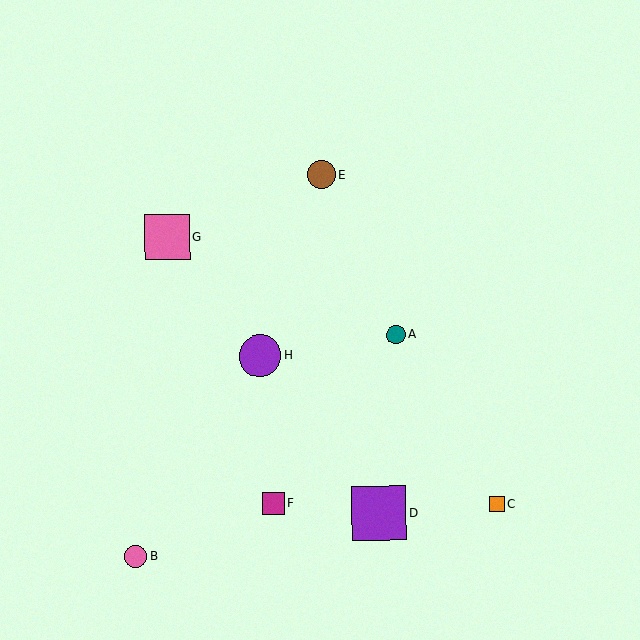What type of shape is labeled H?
Shape H is a purple circle.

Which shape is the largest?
The purple square (labeled D) is the largest.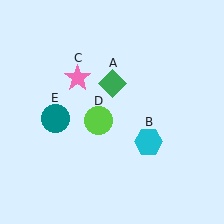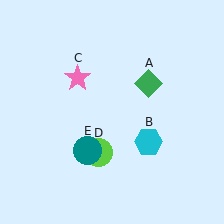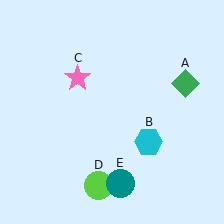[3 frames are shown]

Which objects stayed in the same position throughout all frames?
Cyan hexagon (object B) and pink star (object C) remained stationary.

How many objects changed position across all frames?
3 objects changed position: green diamond (object A), lime circle (object D), teal circle (object E).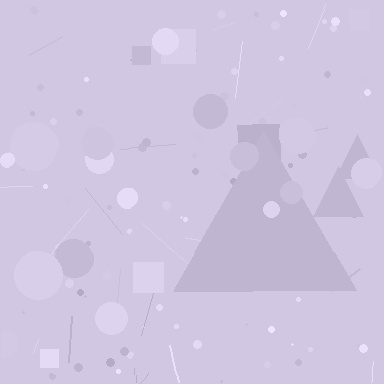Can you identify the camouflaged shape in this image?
The camouflaged shape is a triangle.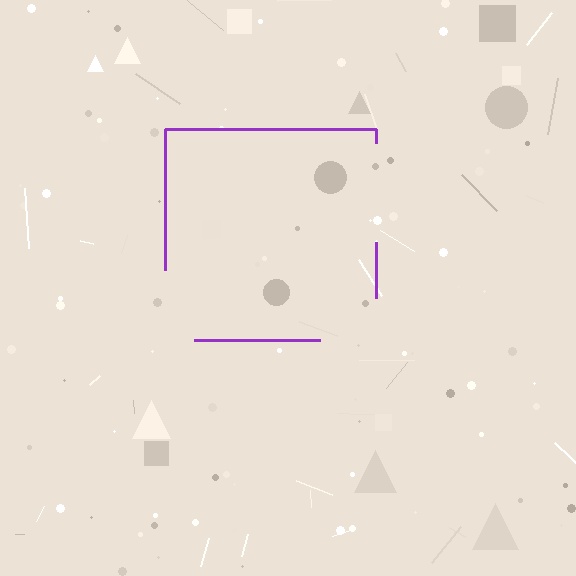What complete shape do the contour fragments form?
The contour fragments form a square.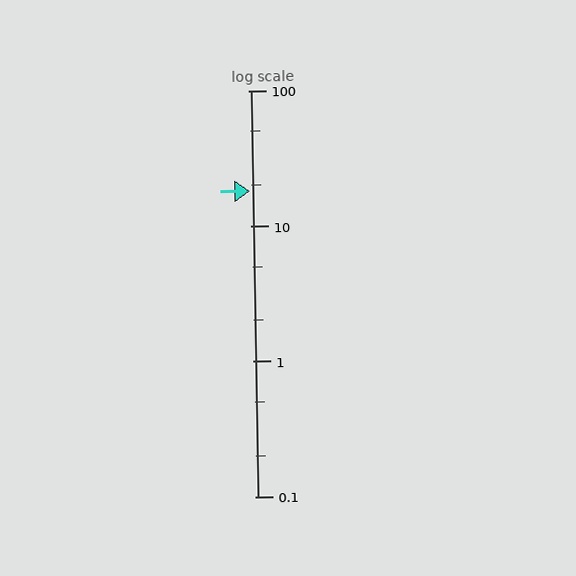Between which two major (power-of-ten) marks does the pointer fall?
The pointer is between 10 and 100.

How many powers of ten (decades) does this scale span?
The scale spans 3 decades, from 0.1 to 100.